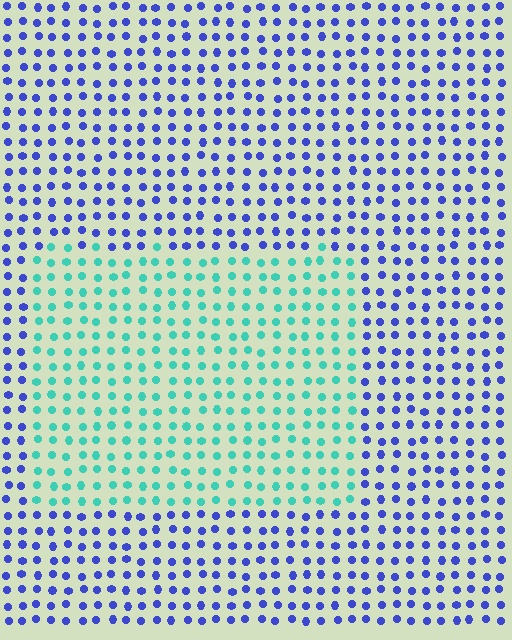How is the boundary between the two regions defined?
The boundary is defined purely by a slight shift in hue (about 67 degrees). Spacing, size, and orientation are identical on both sides.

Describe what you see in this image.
The image is filled with small blue elements in a uniform arrangement. A rectangle-shaped region is visible where the elements are tinted to a slightly different hue, forming a subtle color boundary.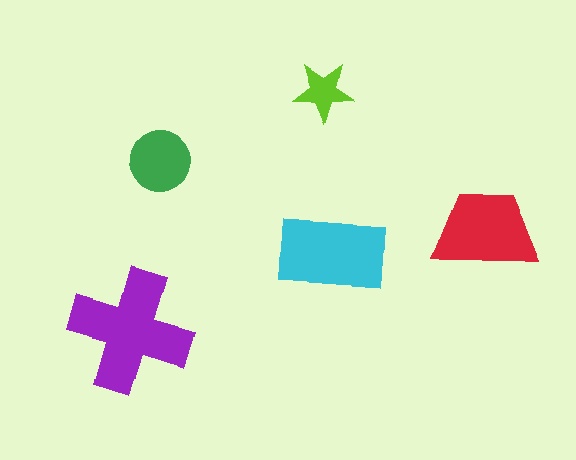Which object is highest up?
The lime star is topmost.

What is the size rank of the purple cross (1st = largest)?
1st.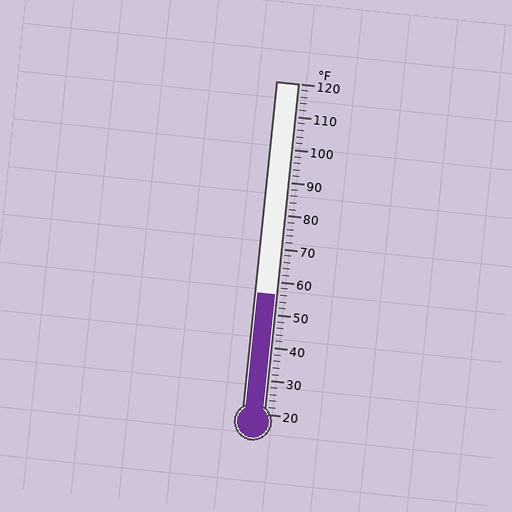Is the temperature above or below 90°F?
The temperature is below 90°F.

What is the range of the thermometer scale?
The thermometer scale ranges from 20°F to 120°F.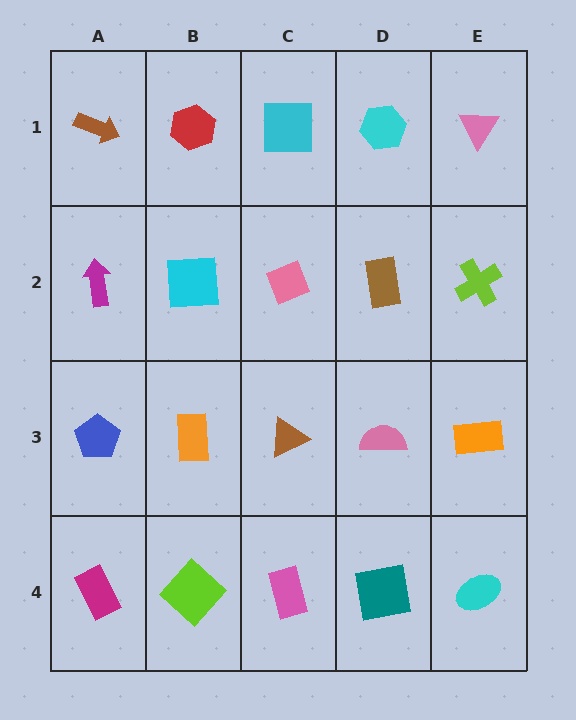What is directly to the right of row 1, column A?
A red hexagon.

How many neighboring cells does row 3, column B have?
4.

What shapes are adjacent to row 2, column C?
A cyan square (row 1, column C), a brown triangle (row 3, column C), a cyan square (row 2, column B), a brown rectangle (row 2, column D).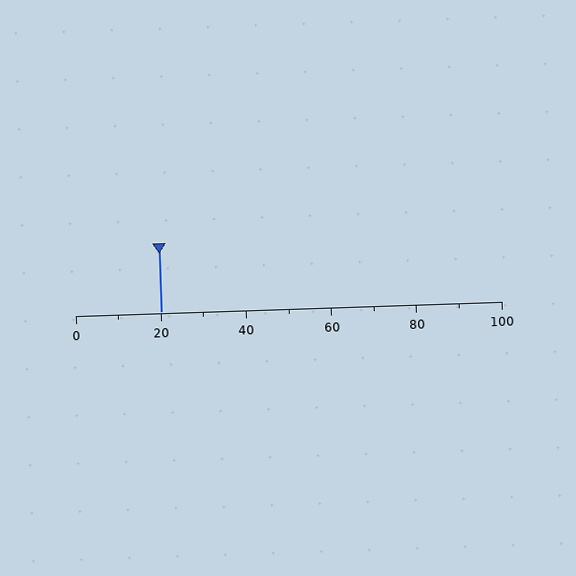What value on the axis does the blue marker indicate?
The marker indicates approximately 20.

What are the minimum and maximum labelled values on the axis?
The axis runs from 0 to 100.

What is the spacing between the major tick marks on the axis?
The major ticks are spaced 20 apart.